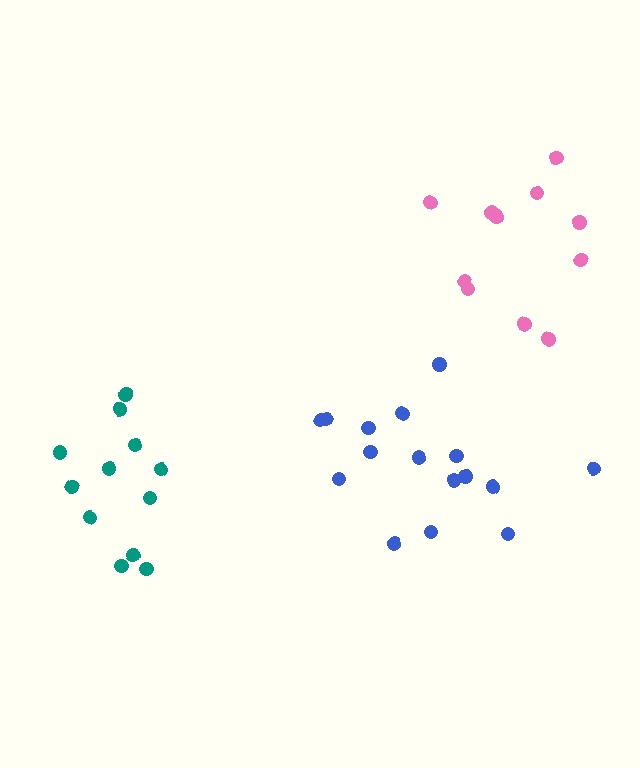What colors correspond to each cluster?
The clusters are colored: pink, teal, blue.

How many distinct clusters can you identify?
There are 3 distinct clusters.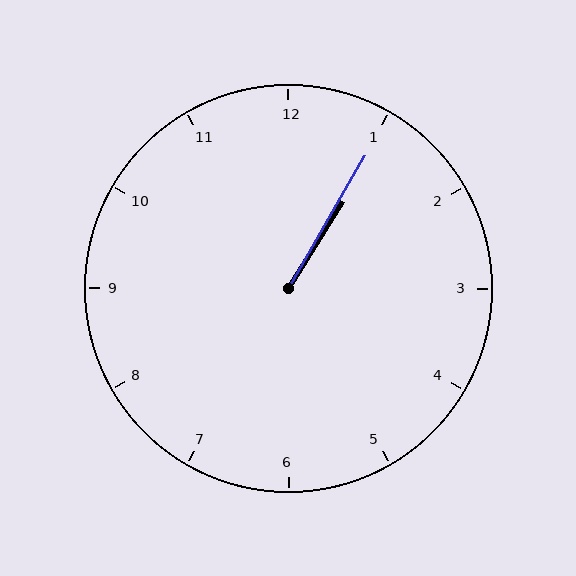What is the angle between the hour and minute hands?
Approximately 2 degrees.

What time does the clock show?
1:05.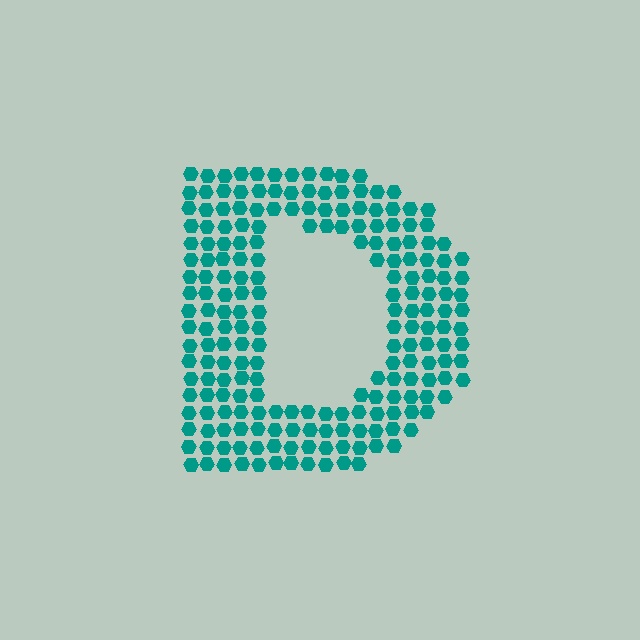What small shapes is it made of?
It is made of small hexagons.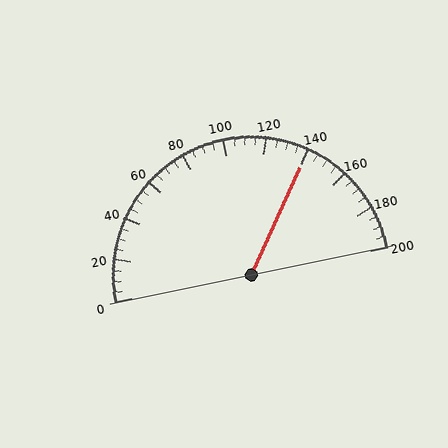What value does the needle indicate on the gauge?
The needle indicates approximately 140.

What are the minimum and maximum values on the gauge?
The gauge ranges from 0 to 200.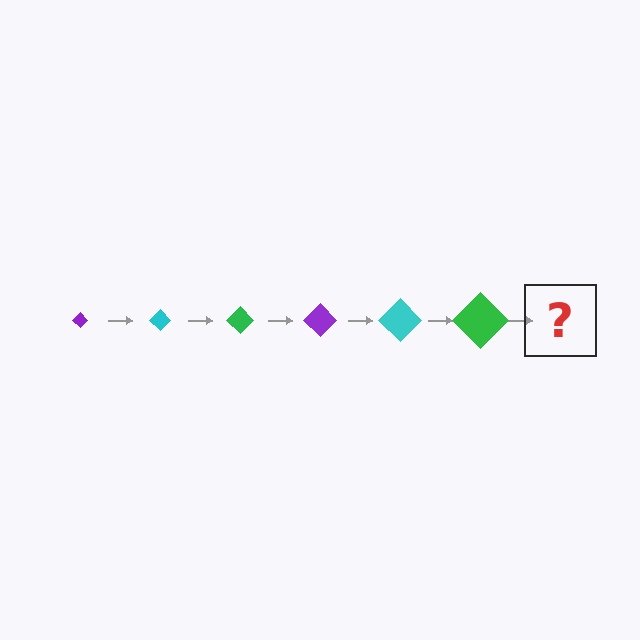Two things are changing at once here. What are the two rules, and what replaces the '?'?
The two rules are that the diamond grows larger each step and the color cycles through purple, cyan, and green. The '?' should be a purple diamond, larger than the previous one.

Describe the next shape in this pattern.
It should be a purple diamond, larger than the previous one.